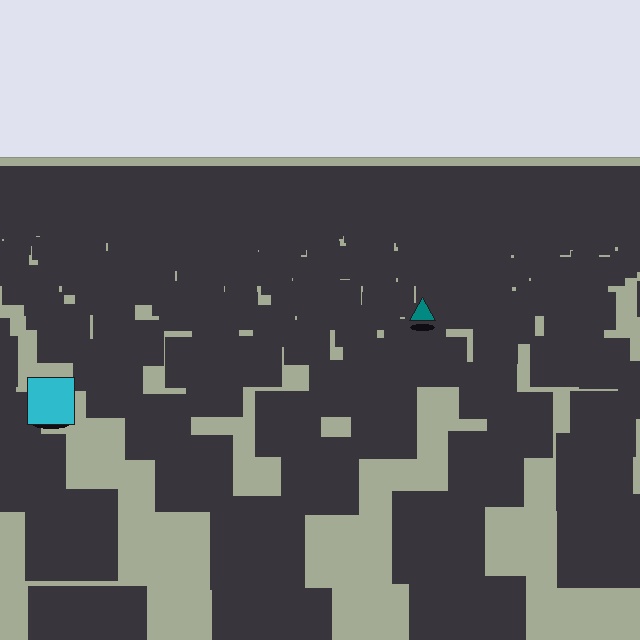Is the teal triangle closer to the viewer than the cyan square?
No. The cyan square is closer — you can tell from the texture gradient: the ground texture is coarser near it.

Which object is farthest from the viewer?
The teal triangle is farthest from the viewer. It appears smaller and the ground texture around it is denser.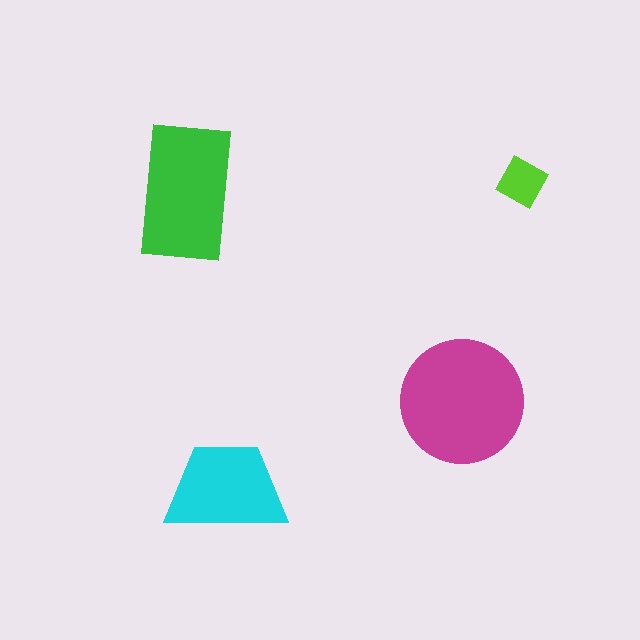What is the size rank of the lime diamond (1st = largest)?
4th.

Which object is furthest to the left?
The green rectangle is leftmost.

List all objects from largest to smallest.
The magenta circle, the green rectangle, the cyan trapezoid, the lime diamond.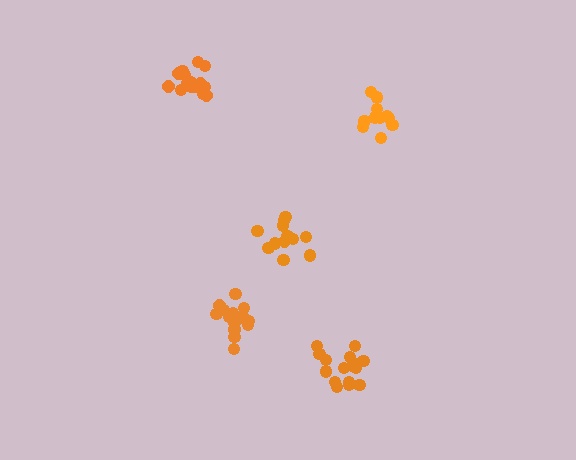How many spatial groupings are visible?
There are 5 spatial groupings.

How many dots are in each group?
Group 1: 11 dots, Group 2: 16 dots, Group 3: 12 dots, Group 4: 16 dots, Group 5: 15 dots (70 total).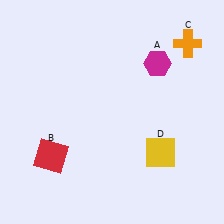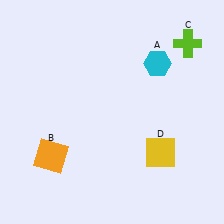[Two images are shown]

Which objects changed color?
A changed from magenta to cyan. B changed from red to orange. C changed from orange to lime.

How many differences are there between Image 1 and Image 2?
There are 3 differences between the two images.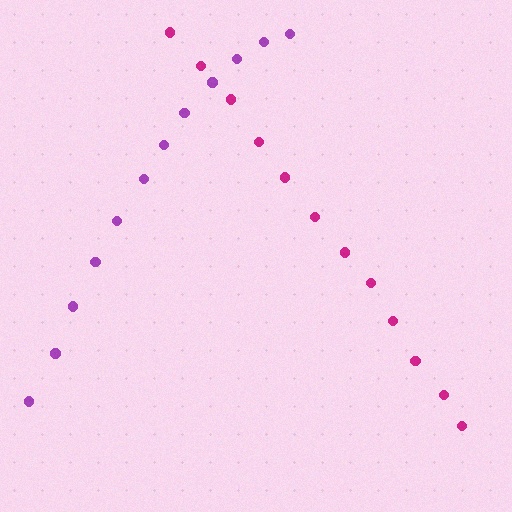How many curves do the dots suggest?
There are 2 distinct paths.